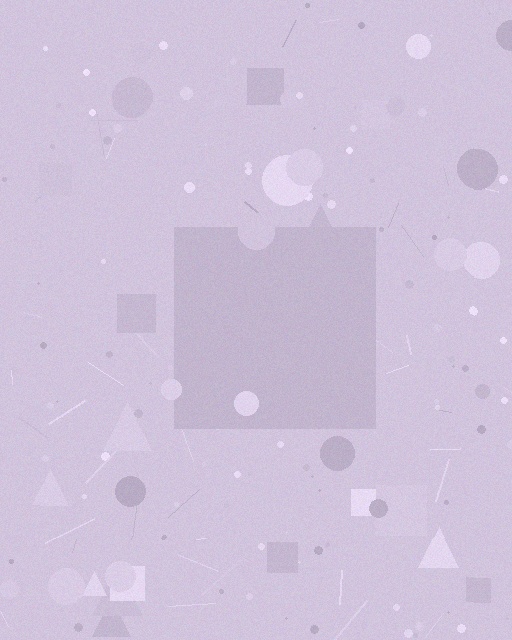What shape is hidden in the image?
A square is hidden in the image.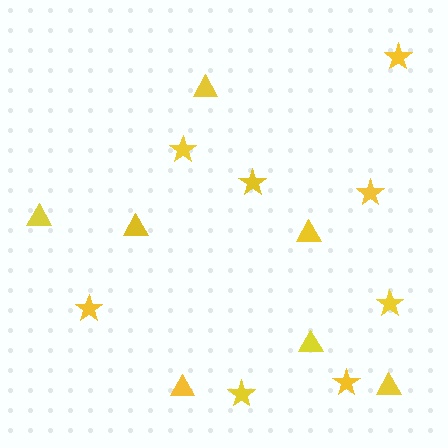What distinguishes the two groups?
There are 2 groups: one group of stars (8) and one group of triangles (7).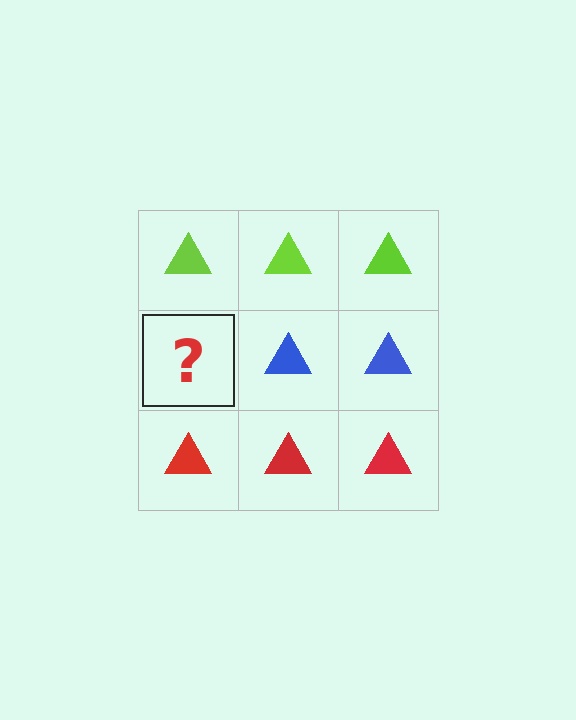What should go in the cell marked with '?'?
The missing cell should contain a blue triangle.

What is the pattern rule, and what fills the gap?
The rule is that each row has a consistent color. The gap should be filled with a blue triangle.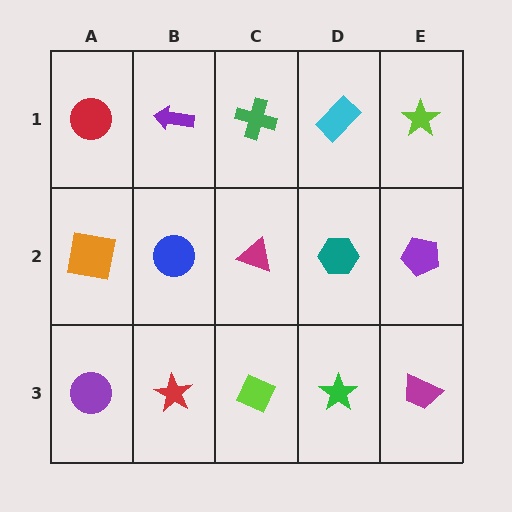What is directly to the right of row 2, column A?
A blue circle.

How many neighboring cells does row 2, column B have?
4.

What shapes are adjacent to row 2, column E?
A lime star (row 1, column E), a magenta trapezoid (row 3, column E), a teal hexagon (row 2, column D).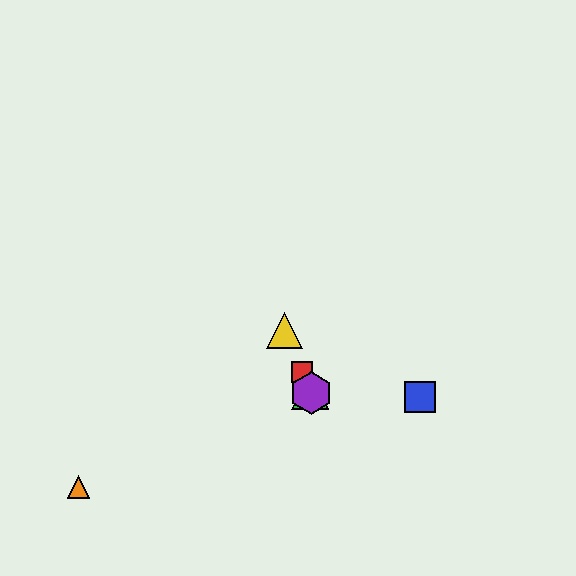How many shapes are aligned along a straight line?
4 shapes (the red square, the green triangle, the yellow triangle, the purple hexagon) are aligned along a straight line.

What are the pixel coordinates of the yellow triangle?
The yellow triangle is at (285, 331).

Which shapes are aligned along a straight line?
The red square, the green triangle, the yellow triangle, the purple hexagon are aligned along a straight line.